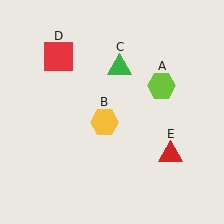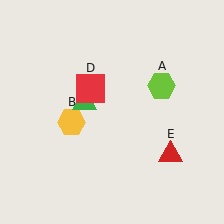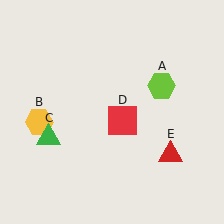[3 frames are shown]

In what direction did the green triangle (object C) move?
The green triangle (object C) moved down and to the left.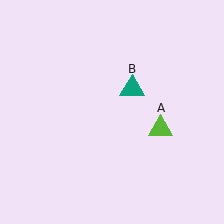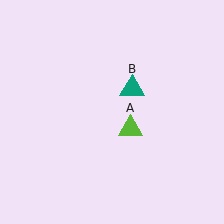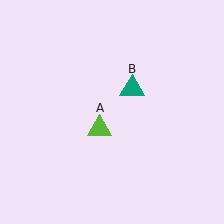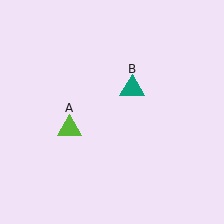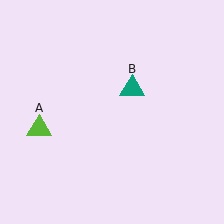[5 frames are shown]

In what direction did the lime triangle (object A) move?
The lime triangle (object A) moved left.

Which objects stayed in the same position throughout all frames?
Teal triangle (object B) remained stationary.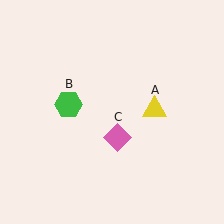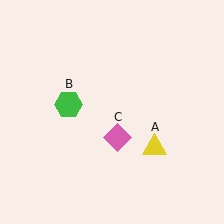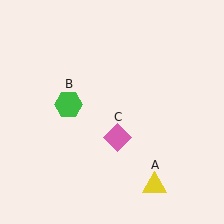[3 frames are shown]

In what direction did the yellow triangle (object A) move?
The yellow triangle (object A) moved down.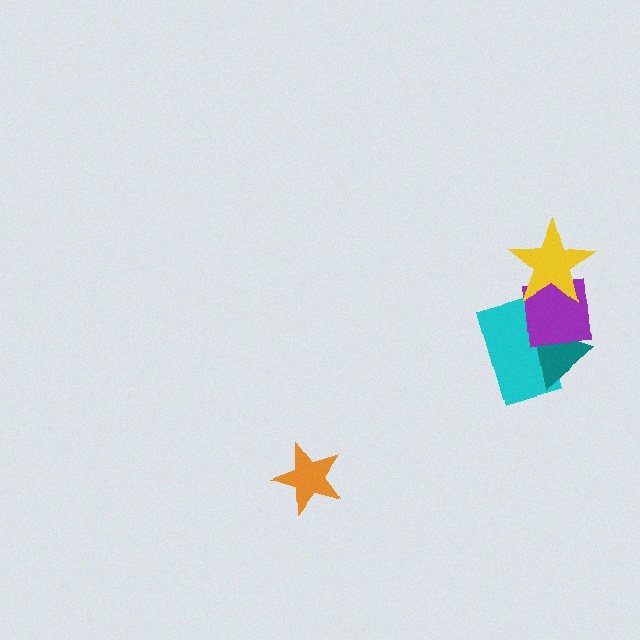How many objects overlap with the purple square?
3 objects overlap with the purple square.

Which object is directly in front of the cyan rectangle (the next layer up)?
The teal triangle is directly in front of the cyan rectangle.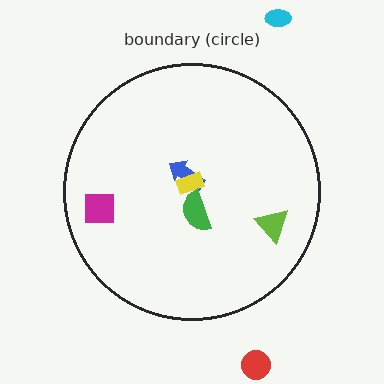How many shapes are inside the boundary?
5 inside, 2 outside.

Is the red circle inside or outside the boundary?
Outside.